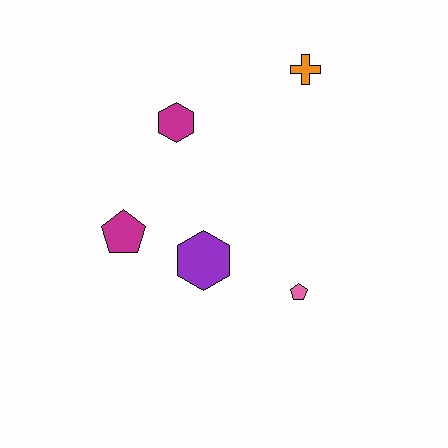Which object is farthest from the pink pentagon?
The orange cross is farthest from the pink pentagon.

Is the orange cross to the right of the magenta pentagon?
Yes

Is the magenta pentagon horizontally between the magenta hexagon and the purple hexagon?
No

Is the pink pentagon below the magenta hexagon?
Yes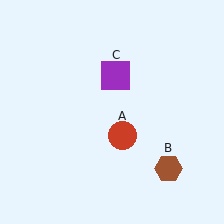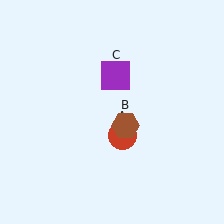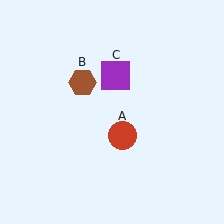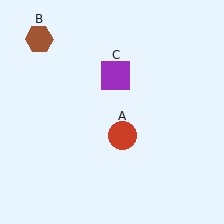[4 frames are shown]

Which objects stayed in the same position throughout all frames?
Red circle (object A) and purple square (object C) remained stationary.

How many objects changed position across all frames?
1 object changed position: brown hexagon (object B).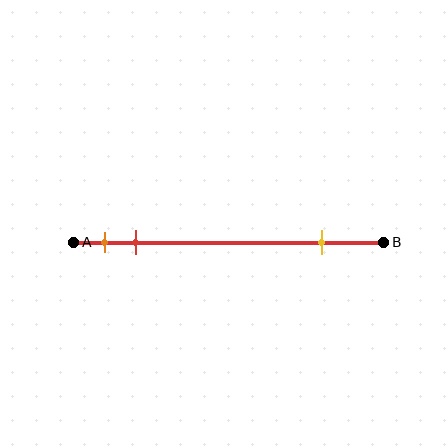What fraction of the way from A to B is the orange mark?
The orange mark is approximately 10% (0.1) of the way from A to B.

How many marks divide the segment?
There are 3 marks dividing the segment.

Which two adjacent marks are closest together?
The orange and red marks are the closest adjacent pair.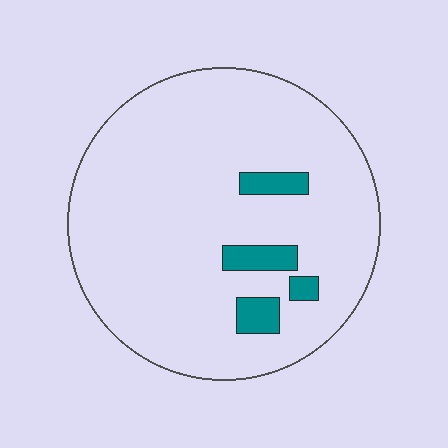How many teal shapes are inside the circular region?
4.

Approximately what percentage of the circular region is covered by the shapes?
Approximately 10%.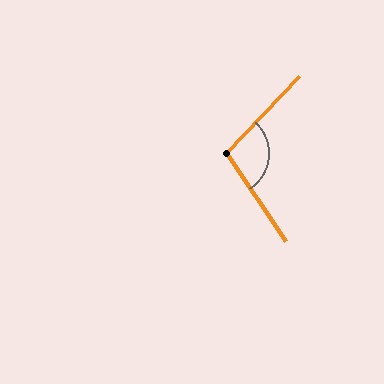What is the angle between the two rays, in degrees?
Approximately 103 degrees.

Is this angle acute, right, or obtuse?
It is obtuse.